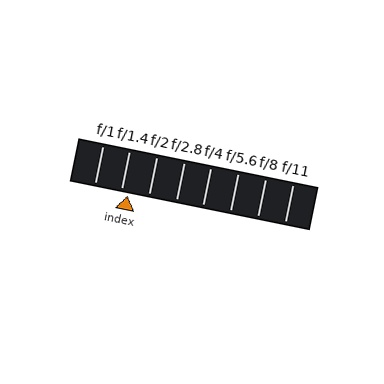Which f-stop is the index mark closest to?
The index mark is closest to f/1.4.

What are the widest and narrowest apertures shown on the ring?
The widest aperture shown is f/1 and the narrowest is f/11.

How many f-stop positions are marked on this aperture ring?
There are 8 f-stop positions marked.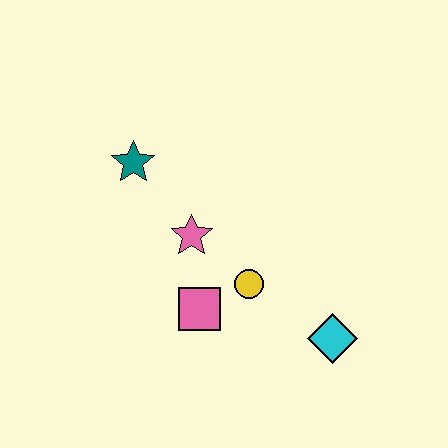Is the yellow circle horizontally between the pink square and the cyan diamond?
Yes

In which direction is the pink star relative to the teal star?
The pink star is below the teal star.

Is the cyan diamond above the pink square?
No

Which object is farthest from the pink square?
The teal star is farthest from the pink square.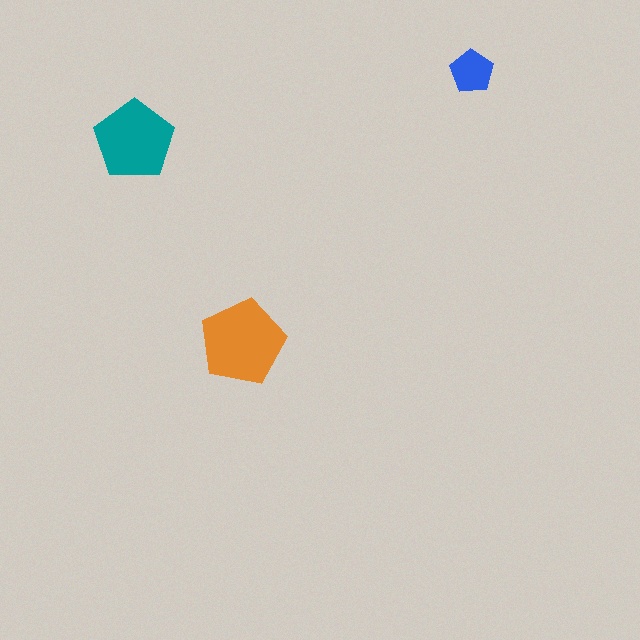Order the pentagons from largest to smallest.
the orange one, the teal one, the blue one.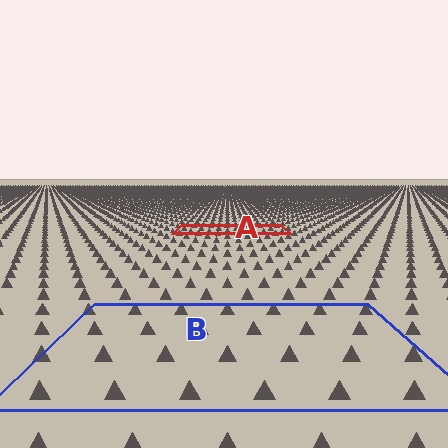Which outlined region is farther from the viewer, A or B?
Region A is farther from the viewer — the texture elements inside it appear smaller and more densely packed.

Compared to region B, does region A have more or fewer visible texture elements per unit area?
Region A has more texture elements per unit area — they are packed more densely because it is farther away.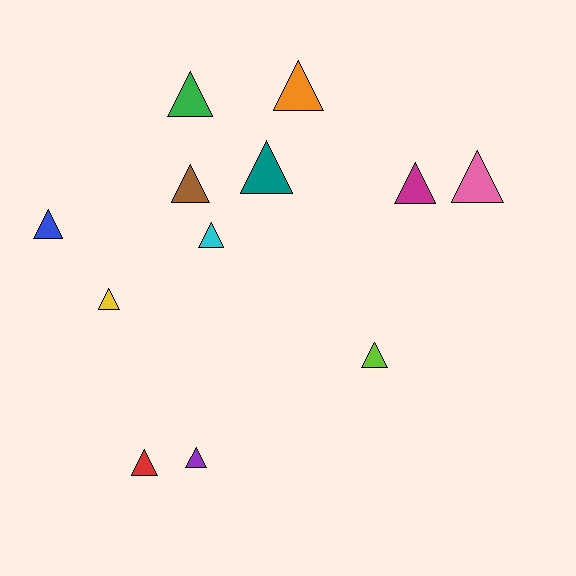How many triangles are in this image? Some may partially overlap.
There are 12 triangles.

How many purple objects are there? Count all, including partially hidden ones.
There is 1 purple object.